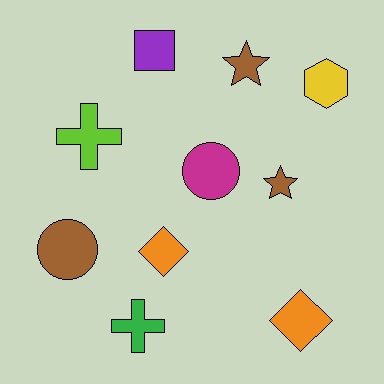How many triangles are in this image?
There are no triangles.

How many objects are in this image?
There are 10 objects.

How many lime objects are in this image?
There is 1 lime object.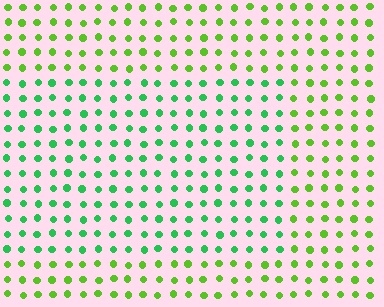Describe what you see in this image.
The image is filled with small lime elements in a uniform arrangement. A rectangle-shaped region is visible where the elements are tinted to a slightly different hue, forming a subtle color boundary.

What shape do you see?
I see a rectangle.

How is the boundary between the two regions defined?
The boundary is defined purely by a slight shift in hue (about 36 degrees). Spacing, size, and orientation are identical on both sides.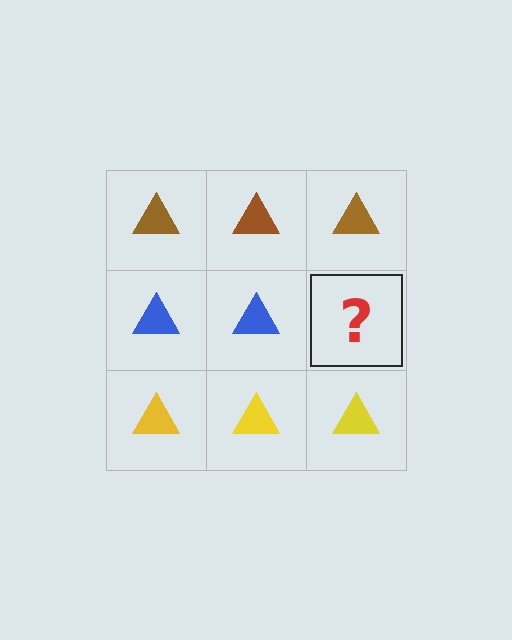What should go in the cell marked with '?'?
The missing cell should contain a blue triangle.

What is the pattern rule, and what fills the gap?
The rule is that each row has a consistent color. The gap should be filled with a blue triangle.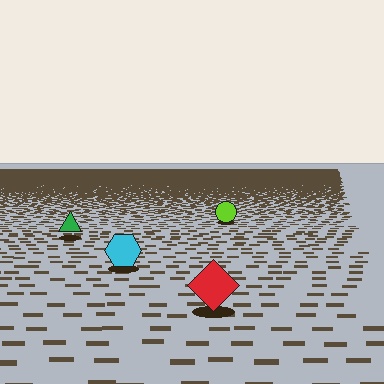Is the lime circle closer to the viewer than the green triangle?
No. The green triangle is closer — you can tell from the texture gradient: the ground texture is coarser near it.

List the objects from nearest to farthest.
From nearest to farthest: the red diamond, the cyan hexagon, the green triangle, the lime circle.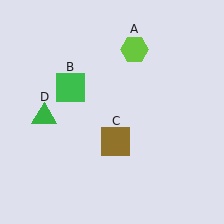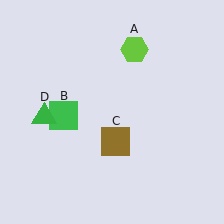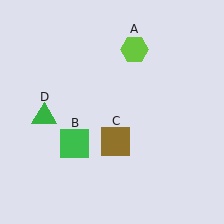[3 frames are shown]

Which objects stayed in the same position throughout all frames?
Lime hexagon (object A) and brown square (object C) and green triangle (object D) remained stationary.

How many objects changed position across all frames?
1 object changed position: green square (object B).